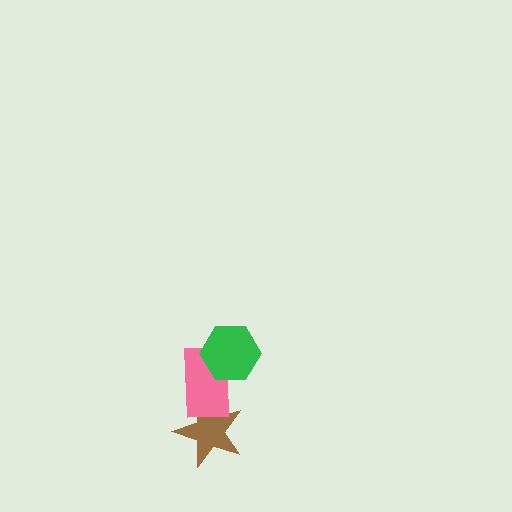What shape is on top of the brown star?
The pink rectangle is on top of the brown star.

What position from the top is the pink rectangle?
The pink rectangle is 2nd from the top.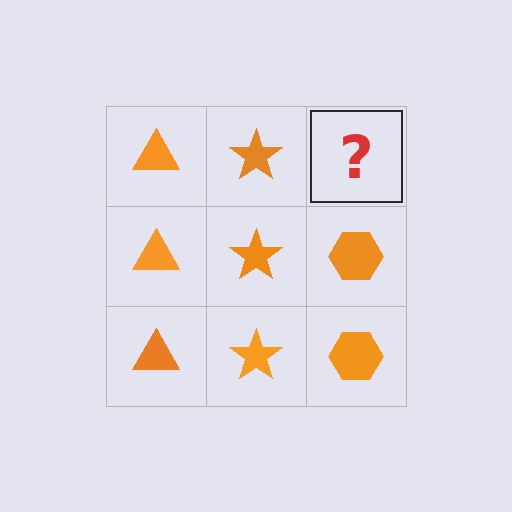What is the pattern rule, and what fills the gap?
The rule is that each column has a consistent shape. The gap should be filled with an orange hexagon.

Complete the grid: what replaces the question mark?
The question mark should be replaced with an orange hexagon.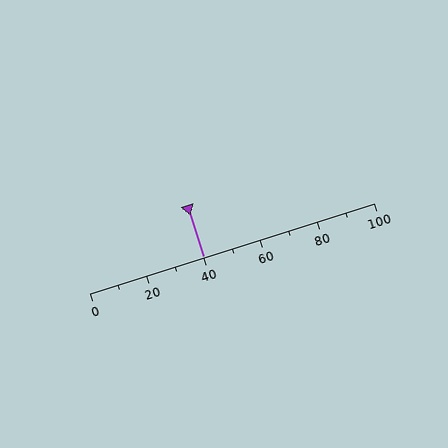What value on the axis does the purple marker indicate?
The marker indicates approximately 40.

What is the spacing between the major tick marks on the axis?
The major ticks are spaced 20 apart.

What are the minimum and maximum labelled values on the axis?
The axis runs from 0 to 100.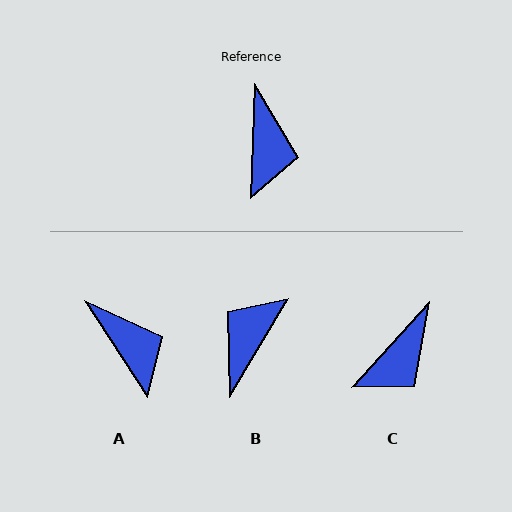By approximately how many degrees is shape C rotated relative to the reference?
Approximately 40 degrees clockwise.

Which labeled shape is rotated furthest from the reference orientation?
B, about 151 degrees away.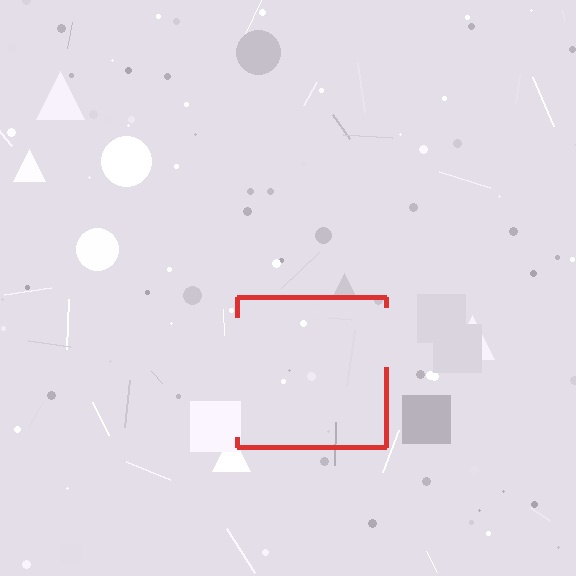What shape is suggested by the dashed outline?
The dashed outline suggests a square.